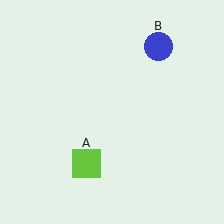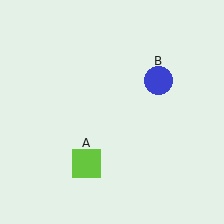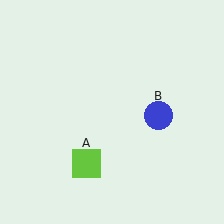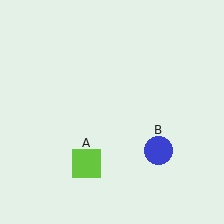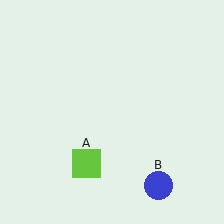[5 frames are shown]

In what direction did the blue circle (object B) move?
The blue circle (object B) moved down.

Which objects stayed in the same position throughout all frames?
Lime square (object A) remained stationary.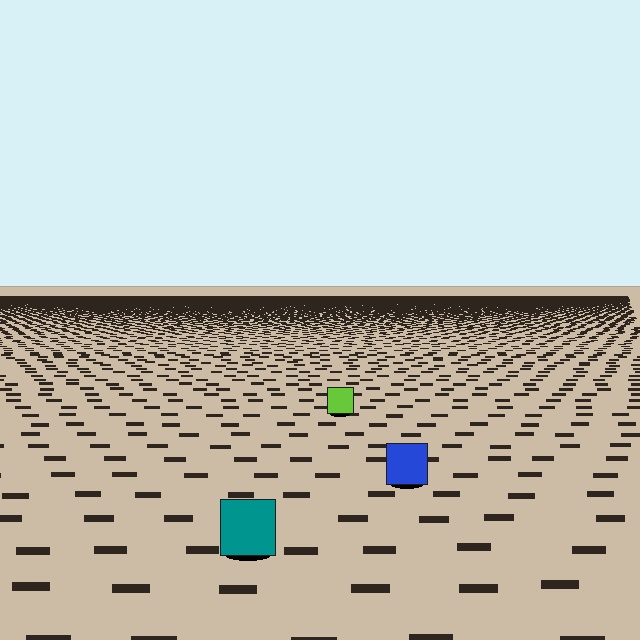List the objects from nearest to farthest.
From nearest to farthest: the teal square, the blue square, the lime square.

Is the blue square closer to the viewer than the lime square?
Yes. The blue square is closer — you can tell from the texture gradient: the ground texture is coarser near it.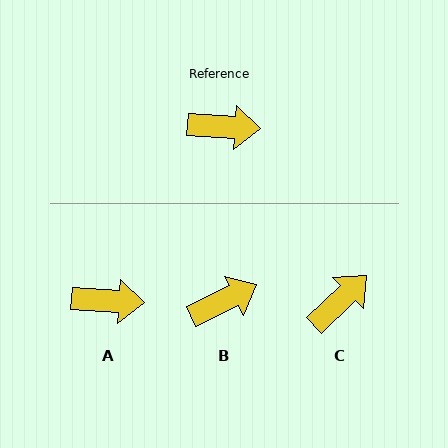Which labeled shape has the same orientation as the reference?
A.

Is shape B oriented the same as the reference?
No, it is off by about 30 degrees.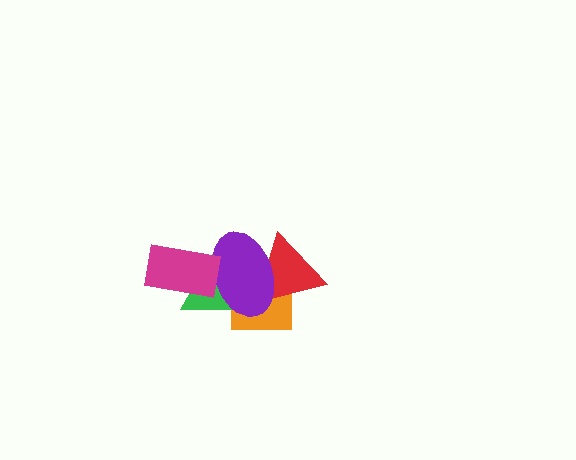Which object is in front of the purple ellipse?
The magenta rectangle is in front of the purple ellipse.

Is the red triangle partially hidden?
Yes, it is partially covered by another shape.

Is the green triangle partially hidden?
Yes, it is partially covered by another shape.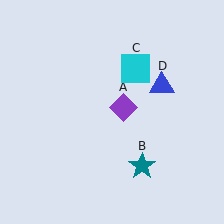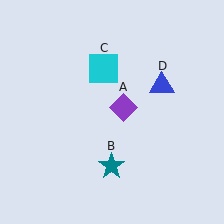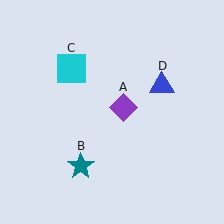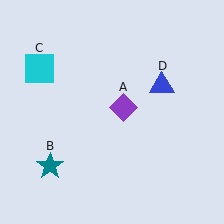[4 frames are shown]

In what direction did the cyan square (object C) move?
The cyan square (object C) moved left.